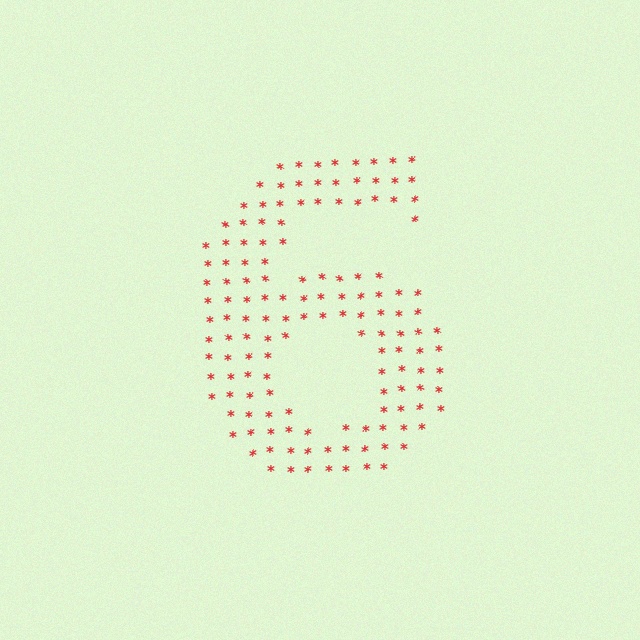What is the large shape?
The large shape is the digit 6.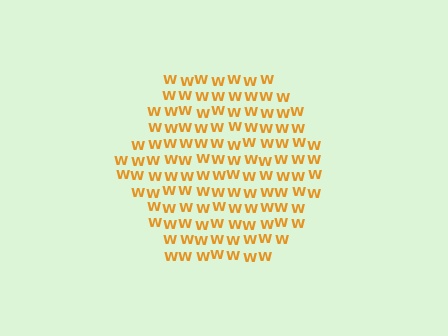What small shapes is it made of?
It is made of small letter W's.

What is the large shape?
The large shape is a hexagon.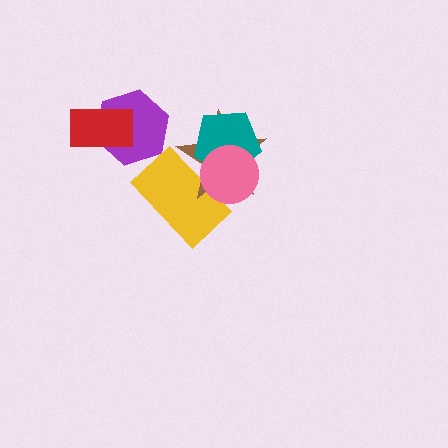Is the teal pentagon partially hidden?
Yes, it is partially covered by another shape.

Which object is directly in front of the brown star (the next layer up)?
The teal pentagon is directly in front of the brown star.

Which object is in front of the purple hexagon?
The red rectangle is in front of the purple hexagon.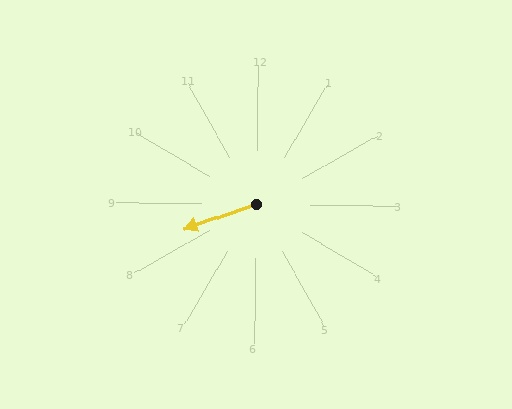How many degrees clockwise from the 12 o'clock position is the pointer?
Approximately 251 degrees.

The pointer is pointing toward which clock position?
Roughly 8 o'clock.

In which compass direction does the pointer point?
West.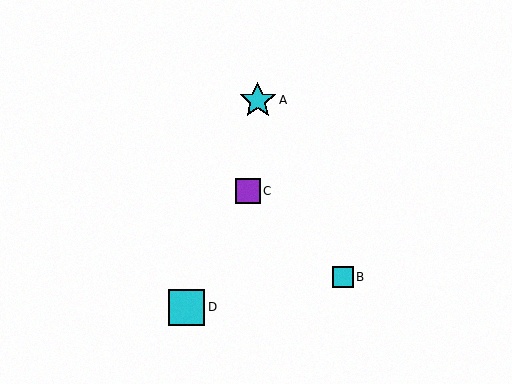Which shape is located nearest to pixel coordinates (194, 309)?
The cyan square (labeled D) at (187, 307) is nearest to that location.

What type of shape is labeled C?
Shape C is a purple square.